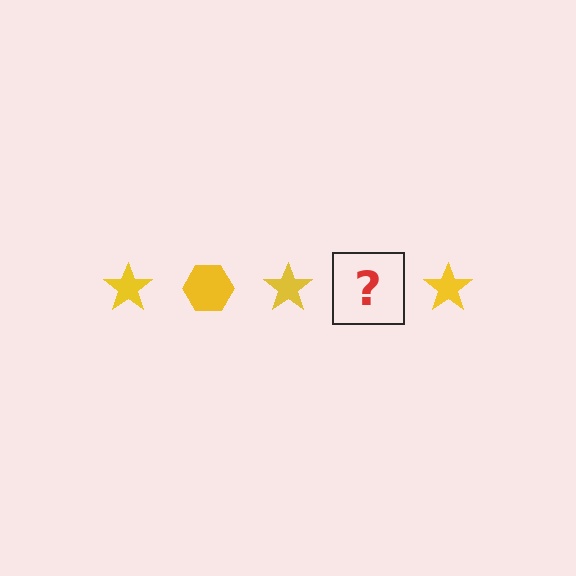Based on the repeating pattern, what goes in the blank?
The blank should be a yellow hexagon.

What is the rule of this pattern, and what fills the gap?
The rule is that the pattern cycles through star, hexagon shapes in yellow. The gap should be filled with a yellow hexagon.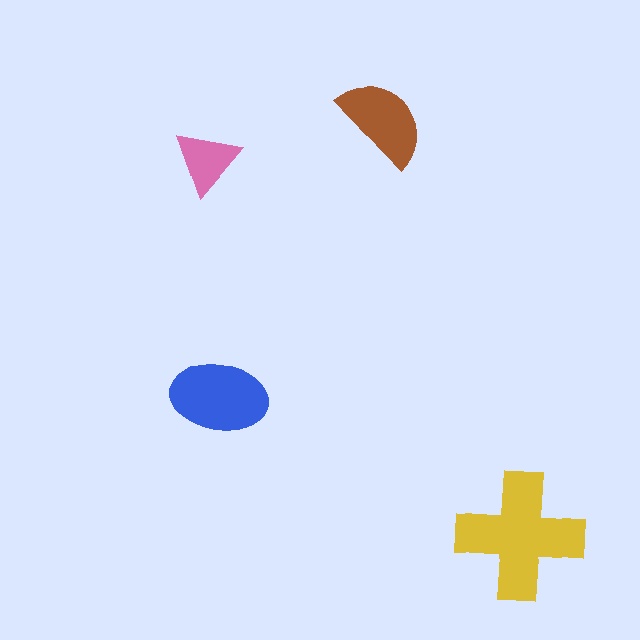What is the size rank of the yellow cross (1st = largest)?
1st.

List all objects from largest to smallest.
The yellow cross, the blue ellipse, the brown semicircle, the pink triangle.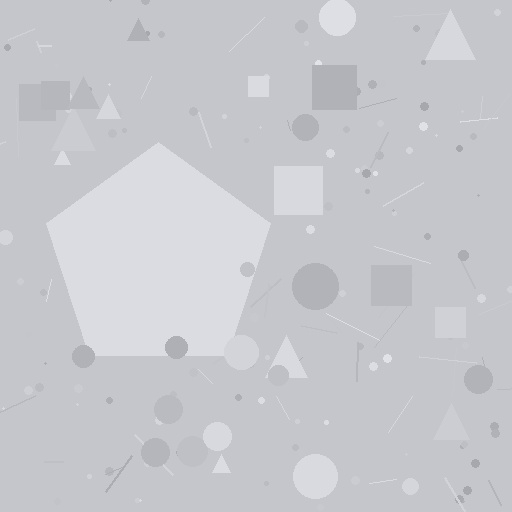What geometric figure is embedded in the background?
A pentagon is embedded in the background.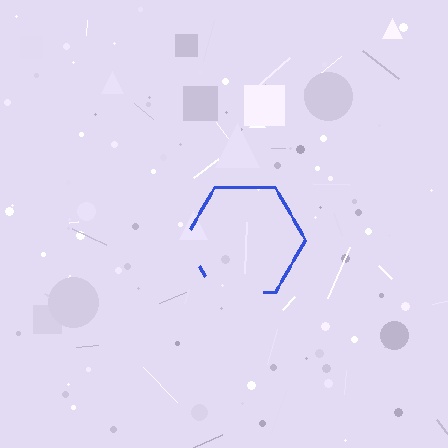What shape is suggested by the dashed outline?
The dashed outline suggests a hexagon.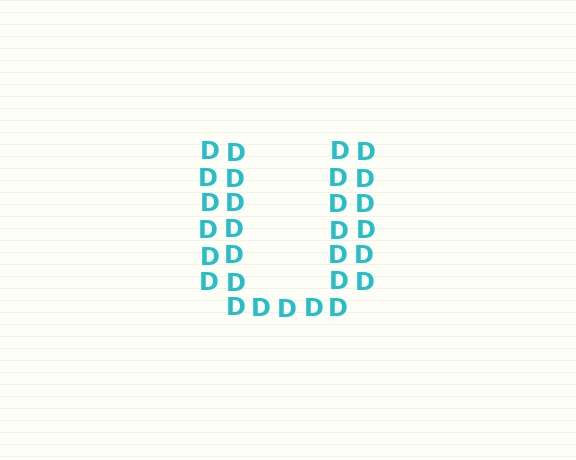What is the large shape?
The large shape is the letter U.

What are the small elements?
The small elements are letter D's.